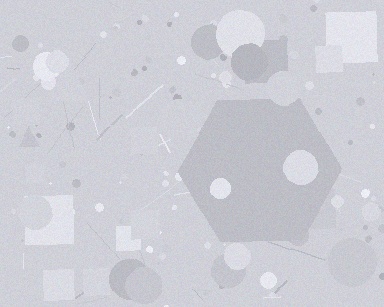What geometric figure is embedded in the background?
A hexagon is embedded in the background.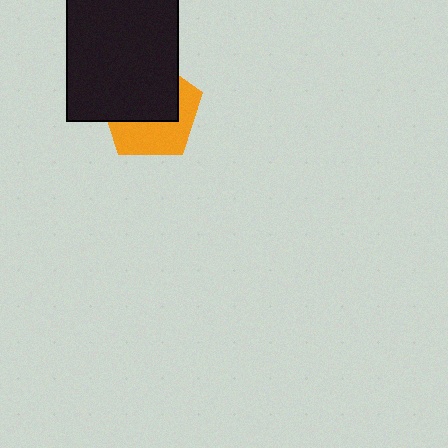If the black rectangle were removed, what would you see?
You would see the complete orange pentagon.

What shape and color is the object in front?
The object in front is a black rectangle.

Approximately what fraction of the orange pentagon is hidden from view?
Roughly 55% of the orange pentagon is hidden behind the black rectangle.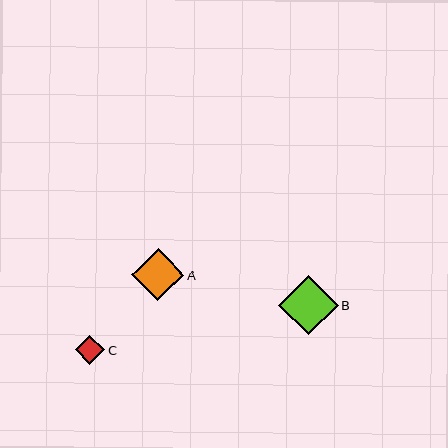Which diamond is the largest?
Diamond B is the largest with a size of approximately 59 pixels.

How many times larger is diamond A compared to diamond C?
Diamond A is approximately 1.8 times the size of diamond C.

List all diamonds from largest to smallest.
From largest to smallest: B, A, C.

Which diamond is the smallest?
Diamond C is the smallest with a size of approximately 29 pixels.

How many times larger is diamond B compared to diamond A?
Diamond B is approximately 1.1 times the size of diamond A.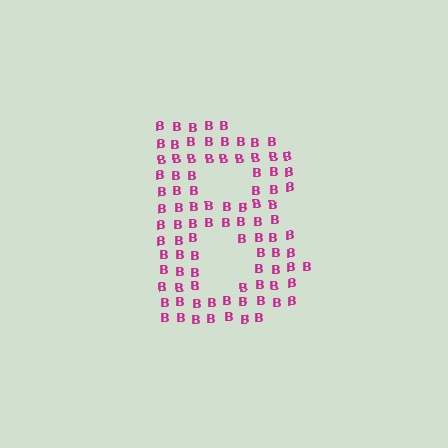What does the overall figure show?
The overall figure shows the letter B.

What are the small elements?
The small elements are letter B's.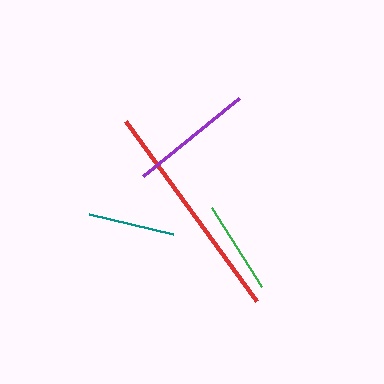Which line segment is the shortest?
The teal line is the shortest at approximately 86 pixels.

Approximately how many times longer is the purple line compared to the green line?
The purple line is approximately 1.3 times the length of the green line.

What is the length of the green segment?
The green segment is approximately 94 pixels long.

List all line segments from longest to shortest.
From longest to shortest: red, purple, green, teal.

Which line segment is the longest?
The red line is the longest at approximately 224 pixels.